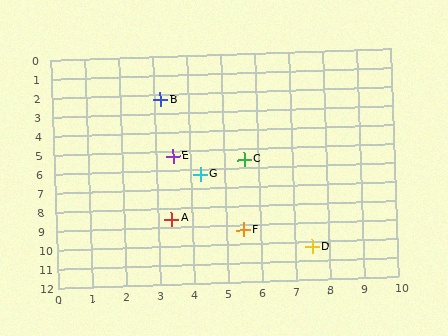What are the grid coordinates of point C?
Point C is at approximately (5.6, 5.6).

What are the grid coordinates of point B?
Point B is at approximately (3.2, 2.3).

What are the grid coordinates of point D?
Point D is at approximately (7.5, 10.3).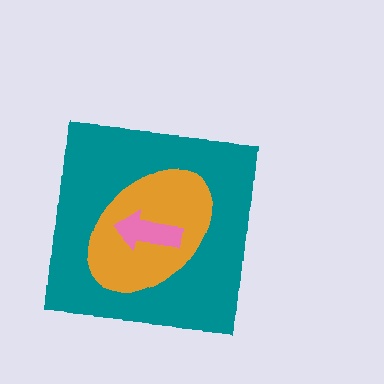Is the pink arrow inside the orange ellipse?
Yes.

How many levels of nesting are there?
3.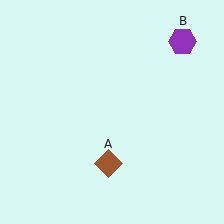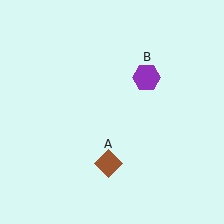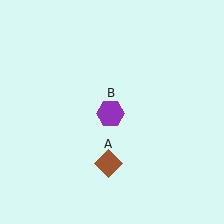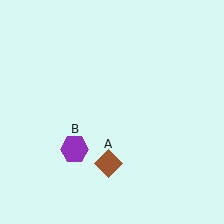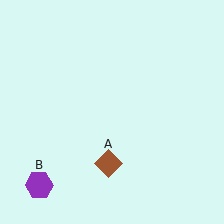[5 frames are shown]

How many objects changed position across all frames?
1 object changed position: purple hexagon (object B).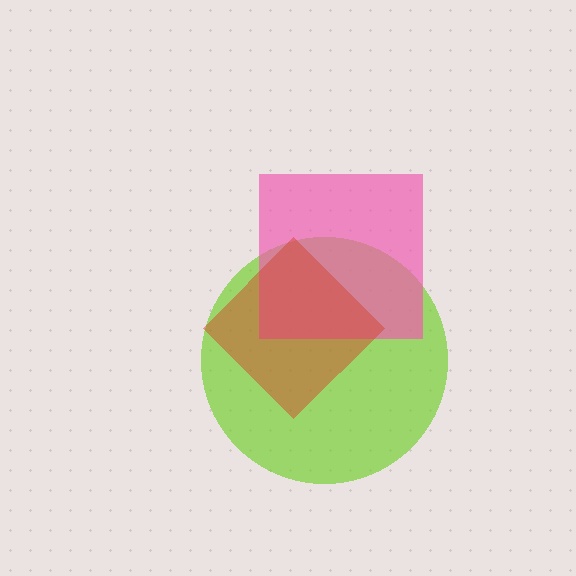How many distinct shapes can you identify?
There are 3 distinct shapes: a lime circle, a pink square, a red diamond.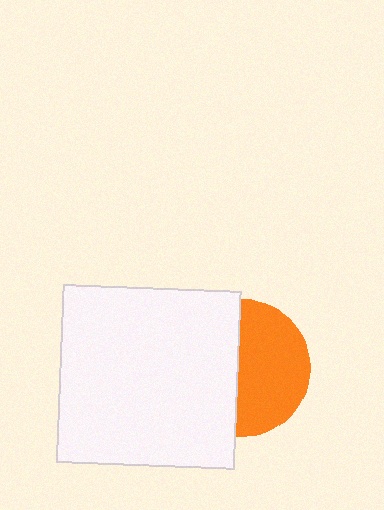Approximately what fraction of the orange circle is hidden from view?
Roughly 48% of the orange circle is hidden behind the white square.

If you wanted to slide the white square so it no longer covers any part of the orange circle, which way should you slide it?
Slide it left — that is the most direct way to separate the two shapes.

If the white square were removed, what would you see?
You would see the complete orange circle.